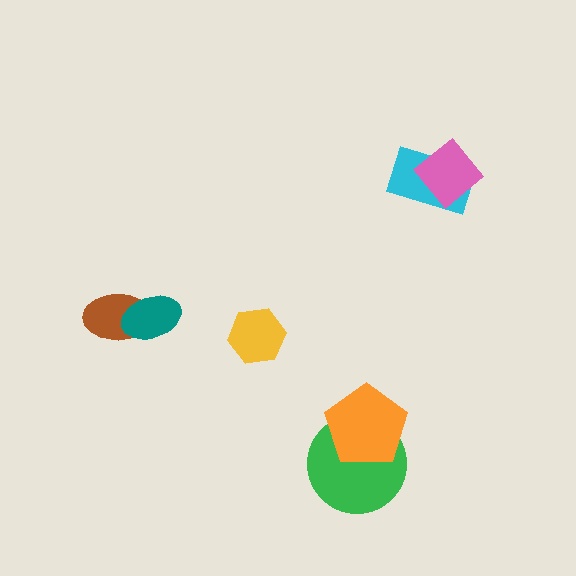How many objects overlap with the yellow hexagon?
0 objects overlap with the yellow hexagon.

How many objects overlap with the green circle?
1 object overlaps with the green circle.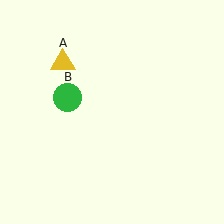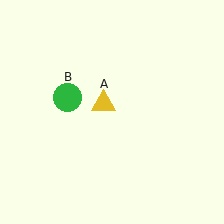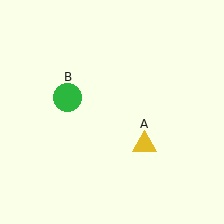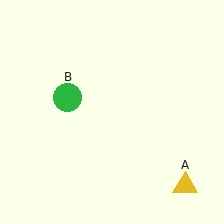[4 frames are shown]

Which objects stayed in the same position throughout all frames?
Green circle (object B) remained stationary.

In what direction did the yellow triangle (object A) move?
The yellow triangle (object A) moved down and to the right.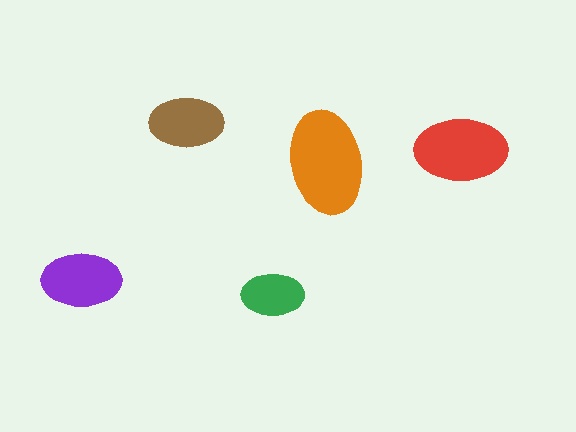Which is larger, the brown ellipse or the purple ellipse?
The purple one.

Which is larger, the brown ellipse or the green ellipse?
The brown one.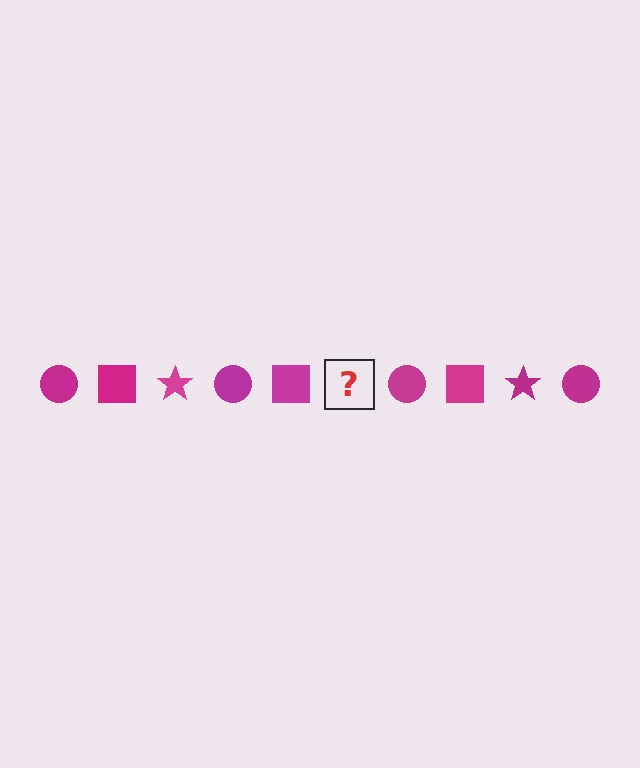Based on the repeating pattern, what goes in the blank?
The blank should be a magenta star.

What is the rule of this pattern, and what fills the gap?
The rule is that the pattern cycles through circle, square, star shapes in magenta. The gap should be filled with a magenta star.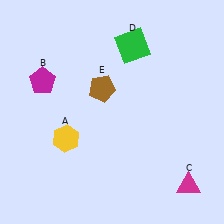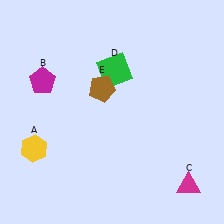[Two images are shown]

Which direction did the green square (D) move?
The green square (D) moved down.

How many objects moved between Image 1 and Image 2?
2 objects moved between the two images.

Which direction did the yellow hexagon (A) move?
The yellow hexagon (A) moved left.